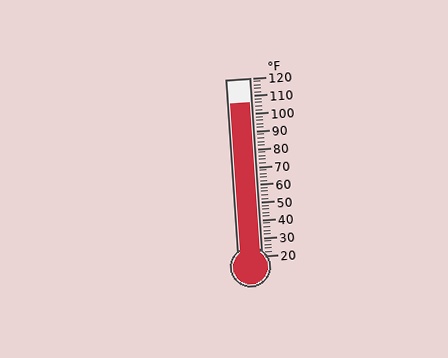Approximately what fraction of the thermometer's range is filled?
The thermometer is filled to approximately 85% of its range.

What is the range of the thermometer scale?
The thermometer scale ranges from 20°F to 120°F.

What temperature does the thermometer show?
The thermometer shows approximately 106°F.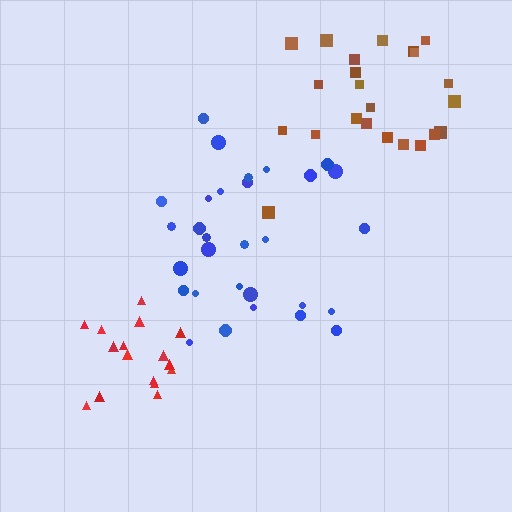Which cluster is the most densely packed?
Red.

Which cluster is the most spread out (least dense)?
Brown.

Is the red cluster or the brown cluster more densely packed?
Red.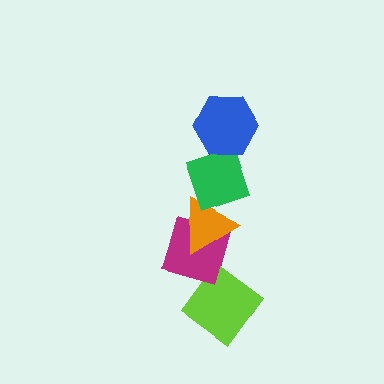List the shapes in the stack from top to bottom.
From top to bottom: the blue hexagon, the green diamond, the orange triangle, the magenta diamond, the lime diamond.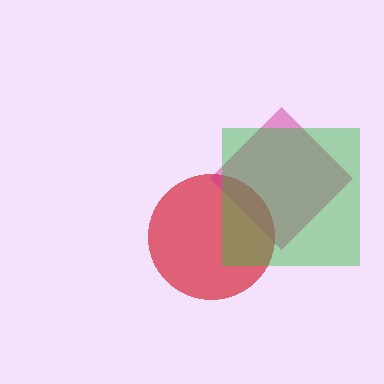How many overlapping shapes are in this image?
There are 3 overlapping shapes in the image.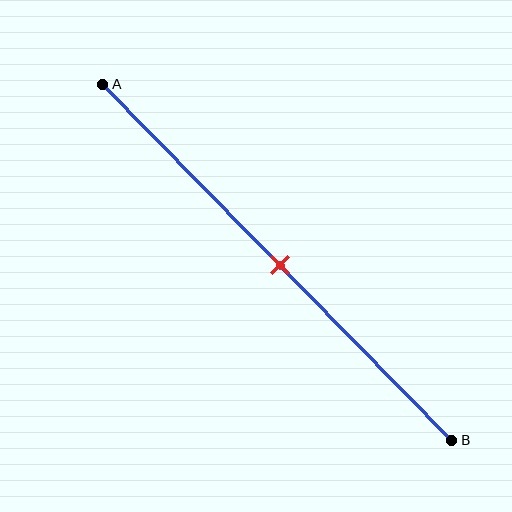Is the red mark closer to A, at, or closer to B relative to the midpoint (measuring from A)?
The red mark is approximately at the midpoint of segment AB.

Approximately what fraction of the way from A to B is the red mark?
The red mark is approximately 50% of the way from A to B.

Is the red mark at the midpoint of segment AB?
Yes, the mark is approximately at the midpoint.